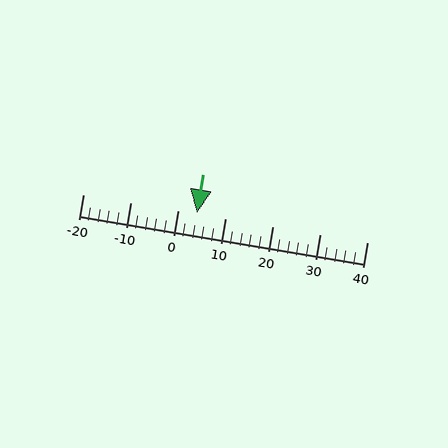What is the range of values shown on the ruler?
The ruler shows values from -20 to 40.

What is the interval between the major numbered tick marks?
The major tick marks are spaced 10 units apart.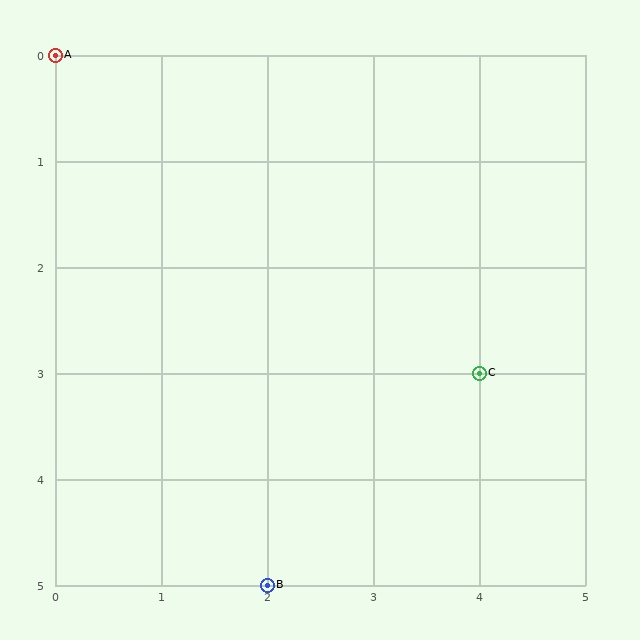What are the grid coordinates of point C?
Point C is at grid coordinates (4, 3).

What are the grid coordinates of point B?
Point B is at grid coordinates (2, 5).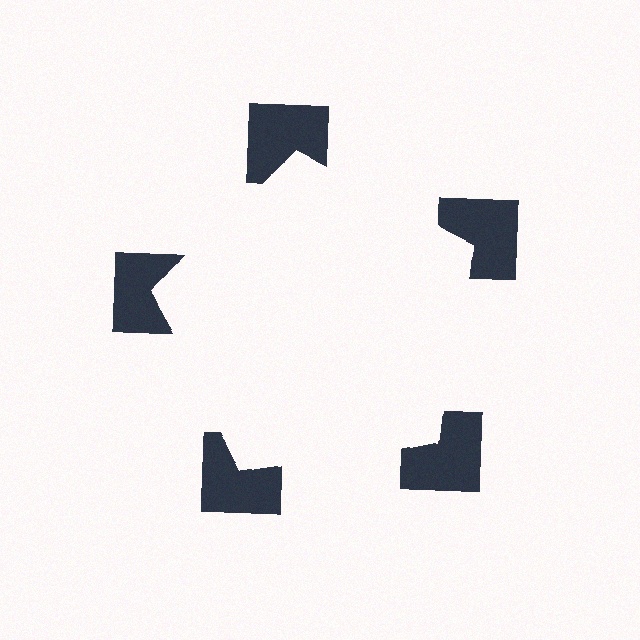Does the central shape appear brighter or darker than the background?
It typically appears slightly brighter than the background, even though no actual brightness change is drawn.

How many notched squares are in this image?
There are 5 — one at each vertex of the illusory pentagon.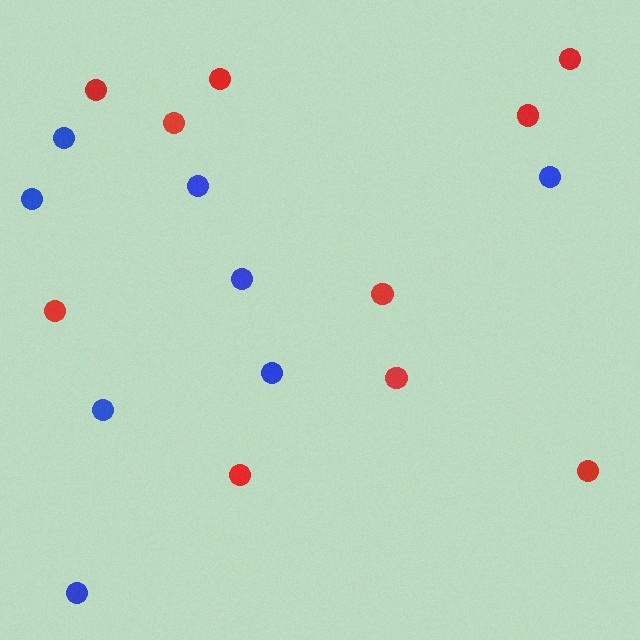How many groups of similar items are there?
There are 2 groups: one group of red circles (10) and one group of blue circles (8).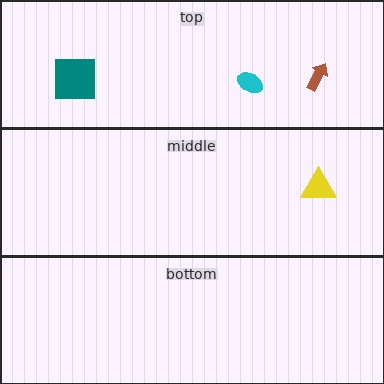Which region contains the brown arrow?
The top region.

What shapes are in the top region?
The teal square, the cyan ellipse, the brown arrow.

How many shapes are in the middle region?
1.